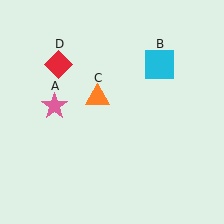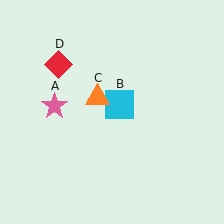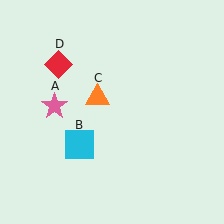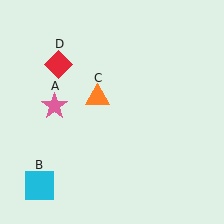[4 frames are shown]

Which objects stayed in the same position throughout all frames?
Pink star (object A) and orange triangle (object C) and red diamond (object D) remained stationary.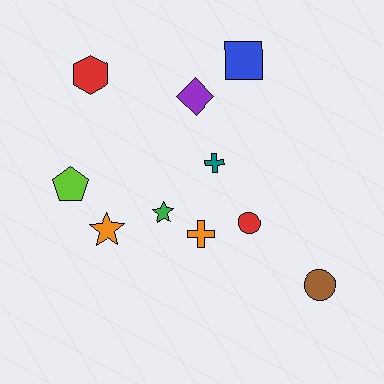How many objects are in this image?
There are 10 objects.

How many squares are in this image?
There is 1 square.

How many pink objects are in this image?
There are no pink objects.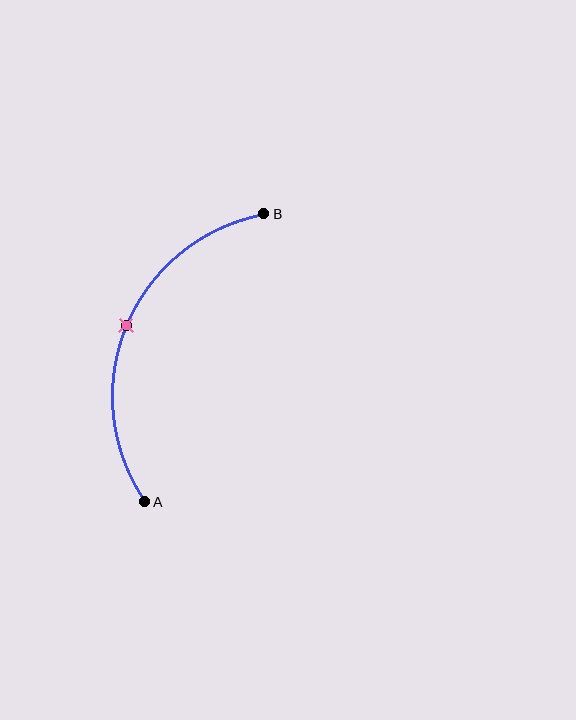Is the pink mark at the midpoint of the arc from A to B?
Yes. The pink mark lies on the arc at equal arc-length from both A and B — it is the arc midpoint.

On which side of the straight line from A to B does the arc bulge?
The arc bulges to the left of the straight line connecting A and B.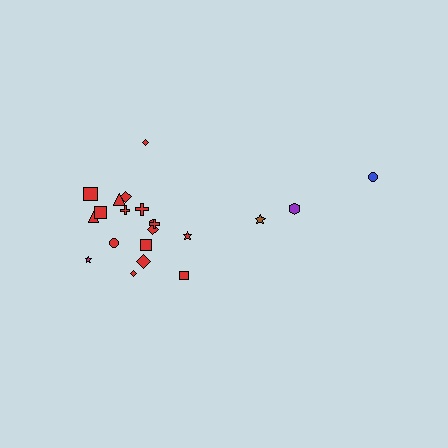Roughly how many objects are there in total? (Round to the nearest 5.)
Roughly 20 objects in total.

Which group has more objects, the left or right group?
The left group.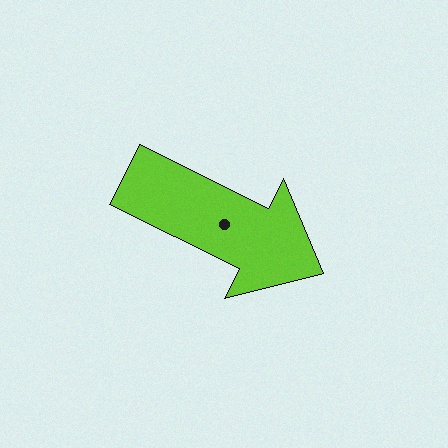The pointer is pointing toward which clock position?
Roughly 4 o'clock.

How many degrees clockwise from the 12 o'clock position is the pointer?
Approximately 116 degrees.